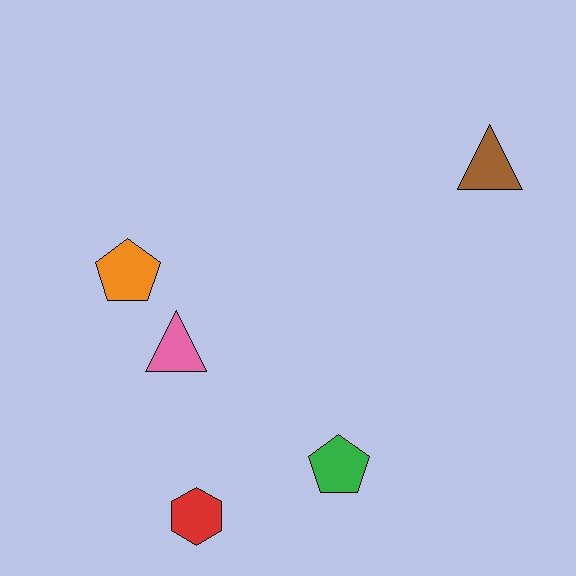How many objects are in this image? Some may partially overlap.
There are 5 objects.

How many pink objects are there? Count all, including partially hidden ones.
There is 1 pink object.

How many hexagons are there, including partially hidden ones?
There is 1 hexagon.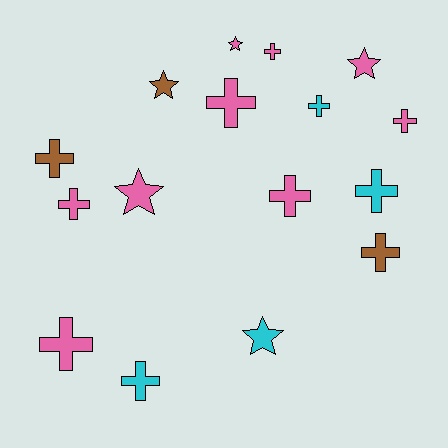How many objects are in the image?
There are 16 objects.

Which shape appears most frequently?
Cross, with 11 objects.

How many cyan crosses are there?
There are 3 cyan crosses.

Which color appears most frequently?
Pink, with 9 objects.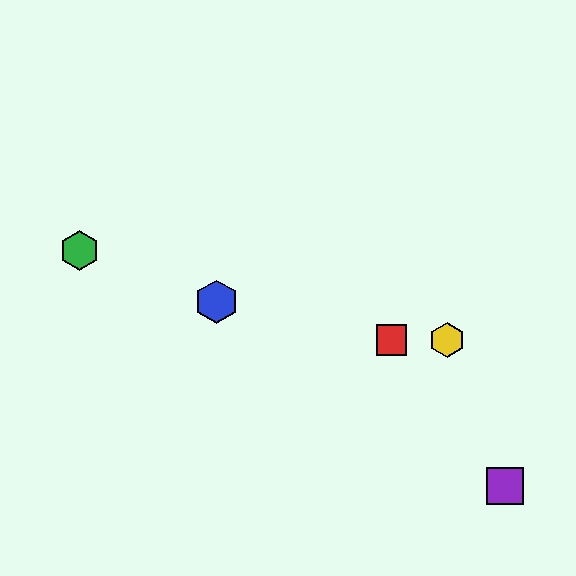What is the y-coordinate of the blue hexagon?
The blue hexagon is at y≈302.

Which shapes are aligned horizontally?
The red square, the yellow hexagon are aligned horizontally.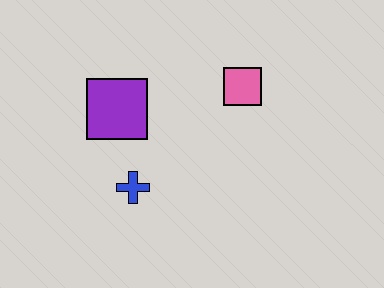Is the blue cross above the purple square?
No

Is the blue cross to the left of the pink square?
Yes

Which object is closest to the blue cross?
The purple square is closest to the blue cross.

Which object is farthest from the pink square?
The blue cross is farthest from the pink square.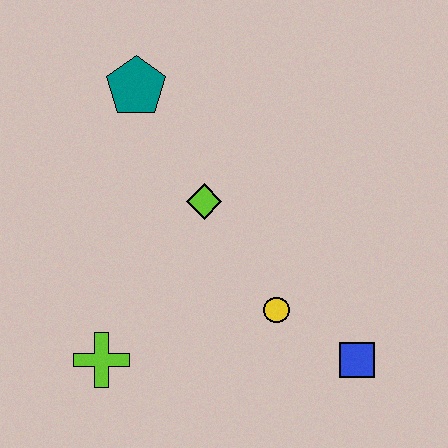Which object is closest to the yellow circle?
The blue square is closest to the yellow circle.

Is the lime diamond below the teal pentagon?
Yes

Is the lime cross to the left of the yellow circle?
Yes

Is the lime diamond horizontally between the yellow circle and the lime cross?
Yes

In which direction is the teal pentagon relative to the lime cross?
The teal pentagon is above the lime cross.